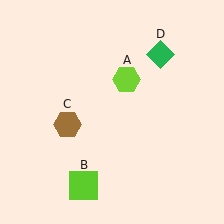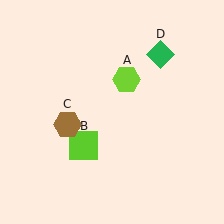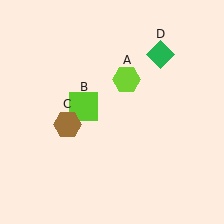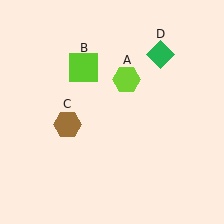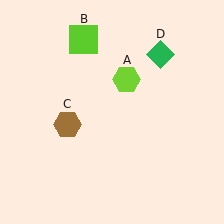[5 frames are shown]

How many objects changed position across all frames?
1 object changed position: lime square (object B).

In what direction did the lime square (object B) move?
The lime square (object B) moved up.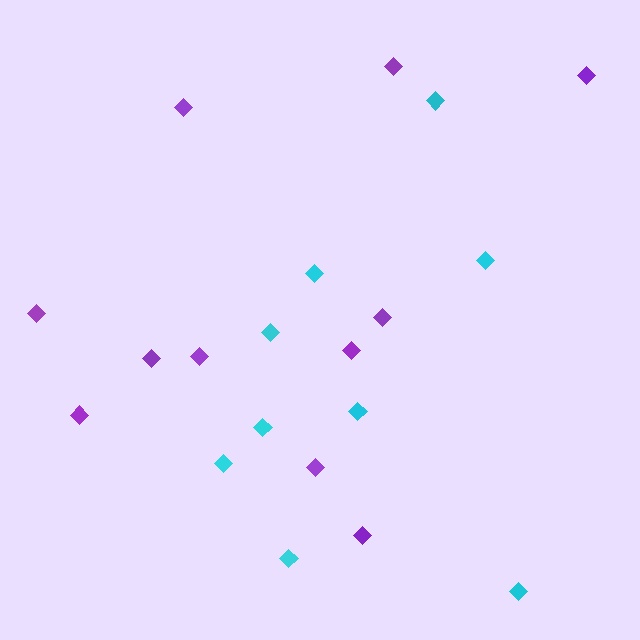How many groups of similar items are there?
There are 2 groups: one group of purple diamonds (11) and one group of cyan diamonds (9).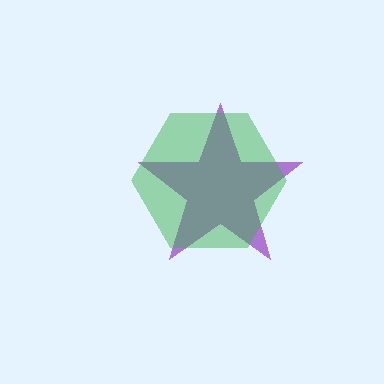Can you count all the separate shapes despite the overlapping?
Yes, there are 2 separate shapes.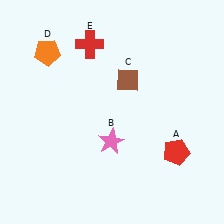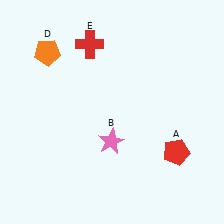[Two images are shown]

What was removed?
The brown diamond (C) was removed in Image 2.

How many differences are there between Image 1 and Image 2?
There is 1 difference between the two images.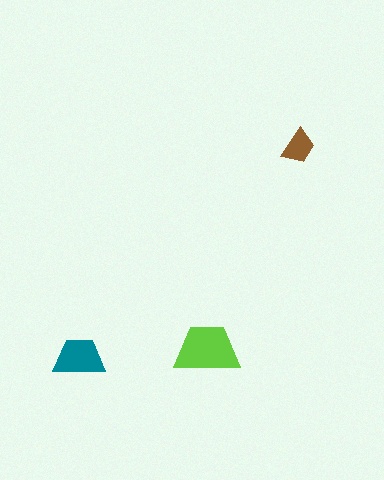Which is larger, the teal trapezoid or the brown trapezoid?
The teal one.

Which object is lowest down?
The teal trapezoid is bottommost.